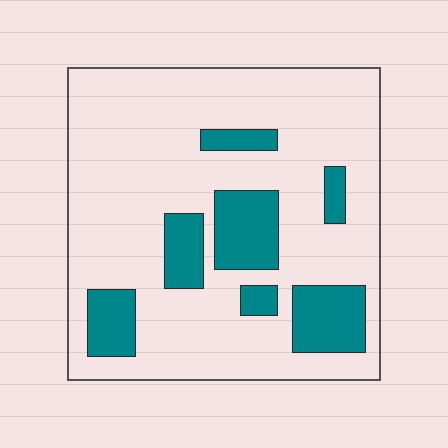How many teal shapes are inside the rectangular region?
7.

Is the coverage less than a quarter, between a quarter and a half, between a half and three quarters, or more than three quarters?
Less than a quarter.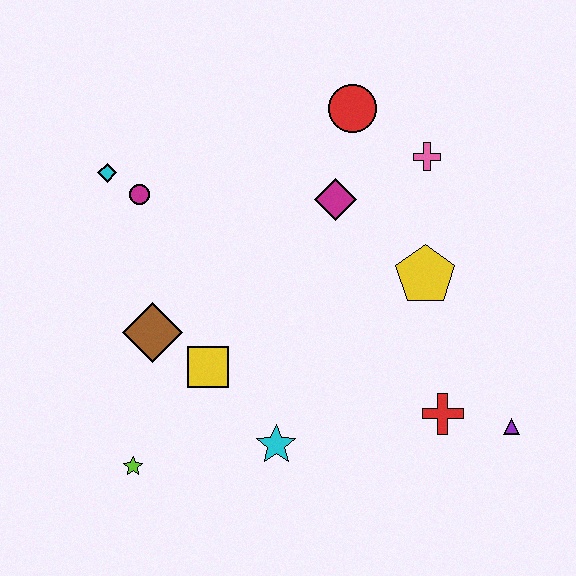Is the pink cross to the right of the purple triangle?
No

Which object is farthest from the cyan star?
The red circle is farthest from the cyan star.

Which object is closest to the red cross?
The purple triangle is closest to the red cross.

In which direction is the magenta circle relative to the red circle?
The magenta circle is to the left of the red circle.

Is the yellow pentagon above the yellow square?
Yes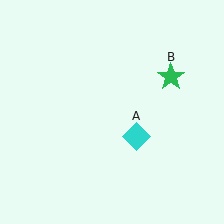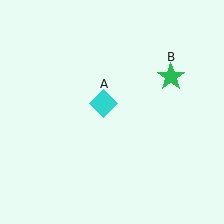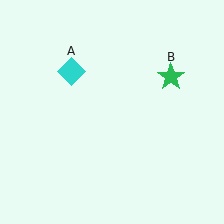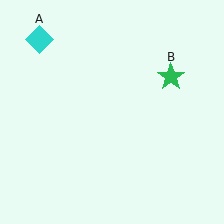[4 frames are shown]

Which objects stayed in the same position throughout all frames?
Green star (object B) remained stationary.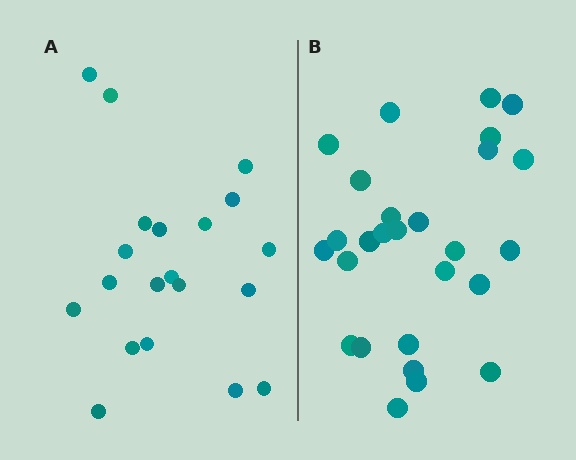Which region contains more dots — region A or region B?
Region B (the right region) has more dots.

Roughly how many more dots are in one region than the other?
Region B has roughly 8 or so more dots than region A.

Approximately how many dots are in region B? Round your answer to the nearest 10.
About 30 dots. (The exact count is 27, which rounds to 30.)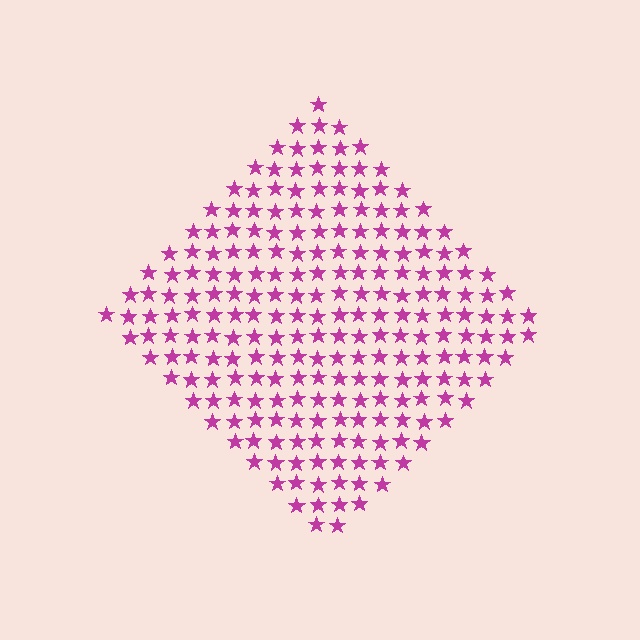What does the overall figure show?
The overall figure shows a diamond.